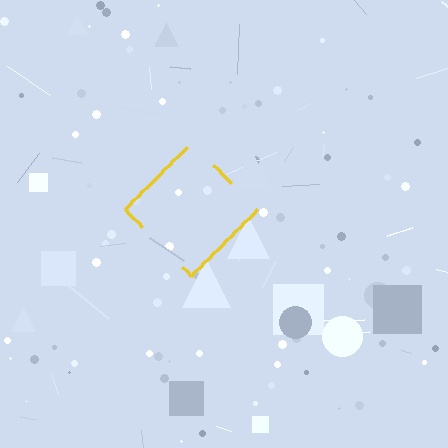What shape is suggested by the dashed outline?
The dashed outline suggests a diamond.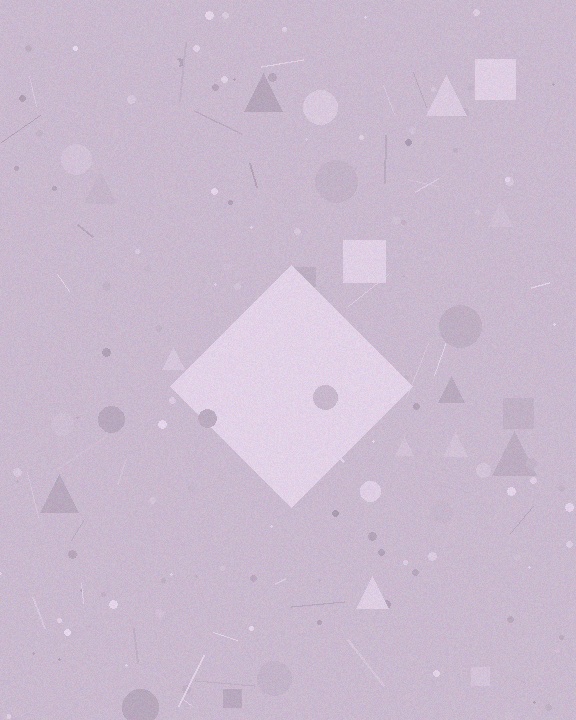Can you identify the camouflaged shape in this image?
The camouflaged shape is a diamond.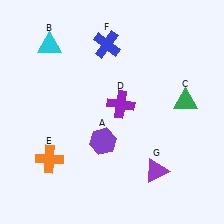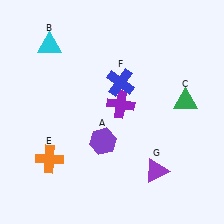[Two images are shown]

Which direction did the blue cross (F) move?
The blue cross (F) moved down.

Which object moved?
The blue cross (F) moved down.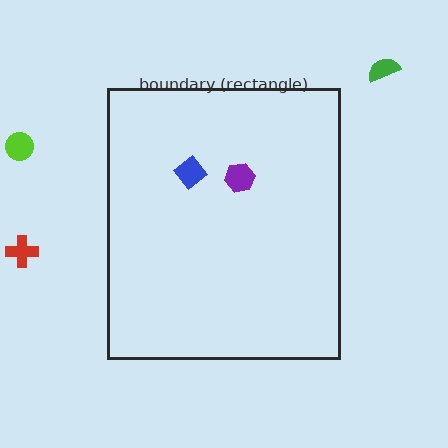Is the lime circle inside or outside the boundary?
Outside.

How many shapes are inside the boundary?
2 inside, 3 outside.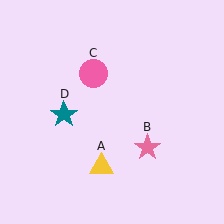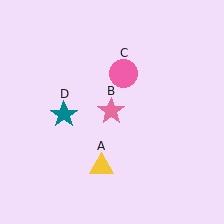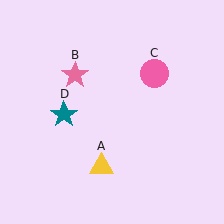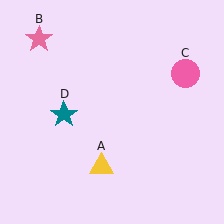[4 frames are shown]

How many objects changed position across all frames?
2 objects changed position: pink star (object B), pink circle (object C).